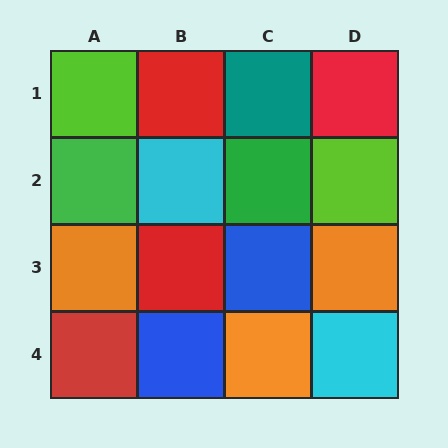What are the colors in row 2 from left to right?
Green, cyan, green, lime.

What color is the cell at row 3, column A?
Orange.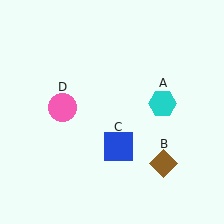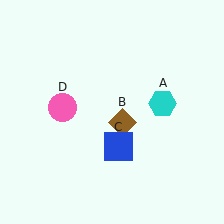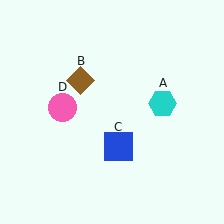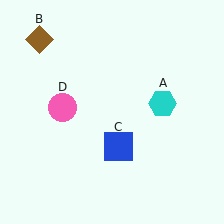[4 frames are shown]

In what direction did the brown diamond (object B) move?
The brown diamond (object B) moved up and to the left.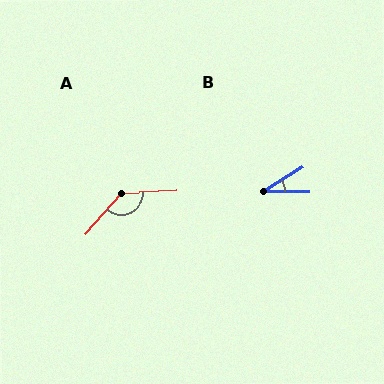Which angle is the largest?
A, at approximately 133 degrees.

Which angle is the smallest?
B, at approximately 33 degrees.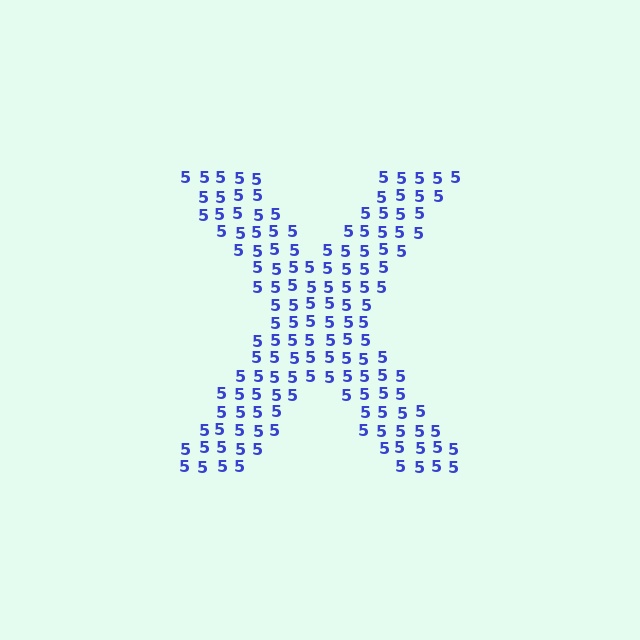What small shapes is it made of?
It is made of small digit 5's.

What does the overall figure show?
The overall figure shows the letter X.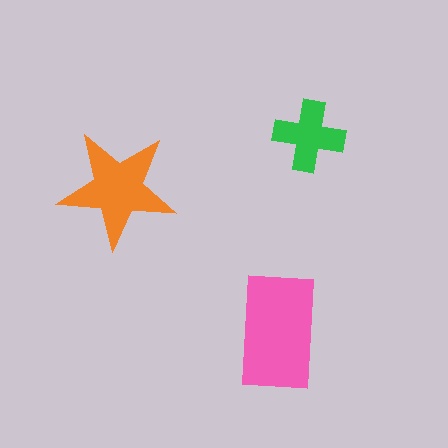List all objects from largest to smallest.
The pink rectangle, the orange star, the green cross.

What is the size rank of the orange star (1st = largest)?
2nd.